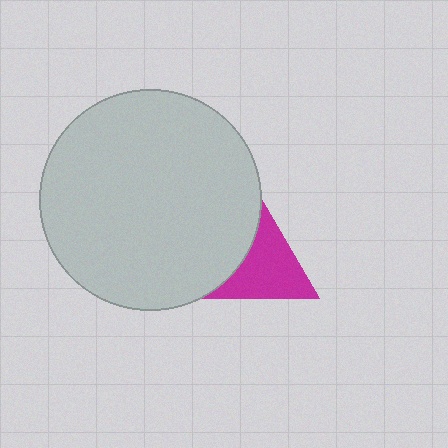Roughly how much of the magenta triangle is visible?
About half of it is visible (roughly 60%).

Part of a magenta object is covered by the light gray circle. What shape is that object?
It is a triangle.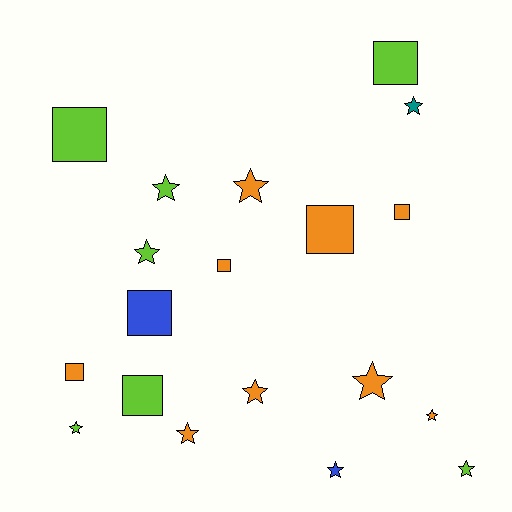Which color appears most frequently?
Orange, with 9 objects.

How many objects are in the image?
There are 19 objects.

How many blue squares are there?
There is 1 blue square.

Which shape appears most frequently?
Star, with 11 objects.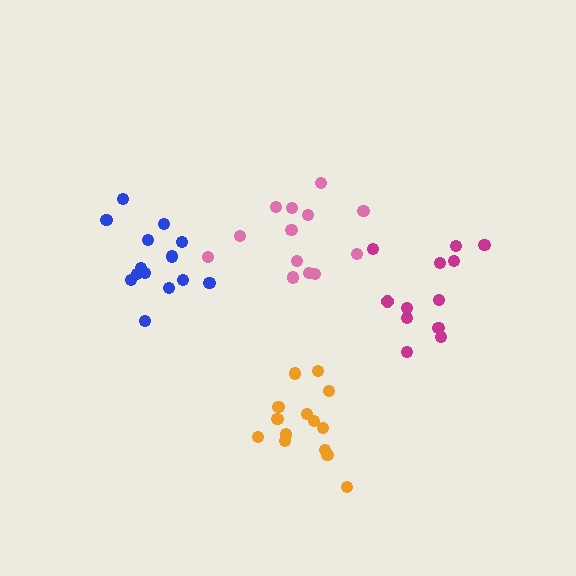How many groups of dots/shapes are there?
There are 4 groups.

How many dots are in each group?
Group 1: 14 dots, Group 2: 12 dots, Group 3: 13 dots, Group 4: 14 dots (53 total).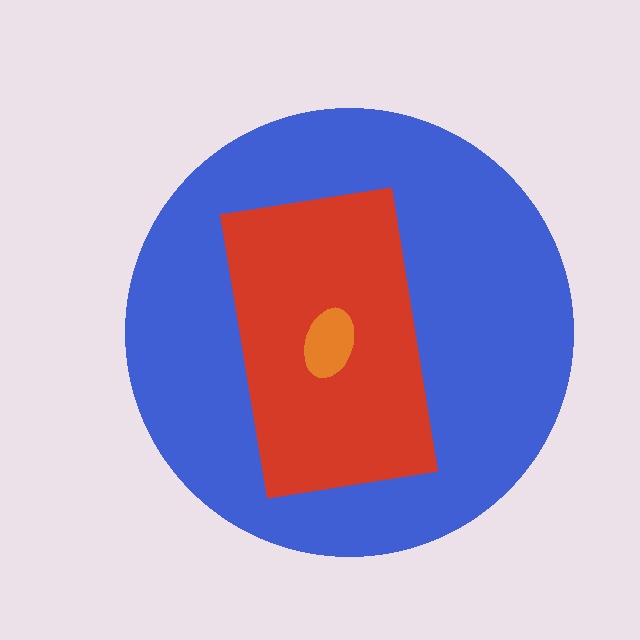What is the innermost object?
The orange ellipse.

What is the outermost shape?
The blue circle.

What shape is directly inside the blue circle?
The red rectangle.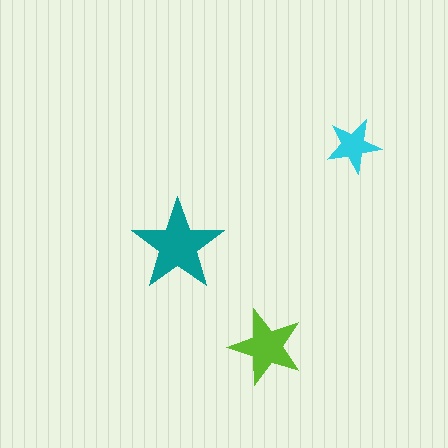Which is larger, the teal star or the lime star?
The teal one.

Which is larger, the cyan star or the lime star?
The lime one.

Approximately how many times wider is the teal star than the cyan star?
About 1.5 times wider.